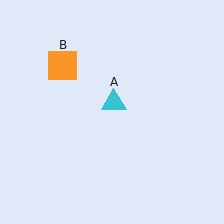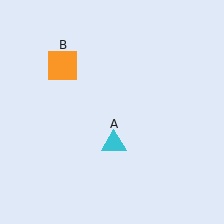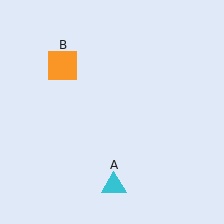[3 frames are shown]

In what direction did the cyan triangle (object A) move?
The cyan triangle (object A) moved down.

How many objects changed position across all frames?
1 object changed position: cyan triangle (object A).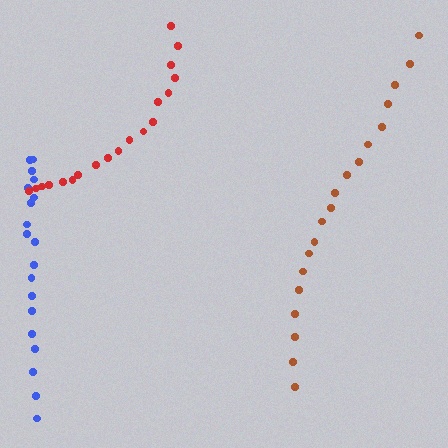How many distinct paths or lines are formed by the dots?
There are 3 distinct paths.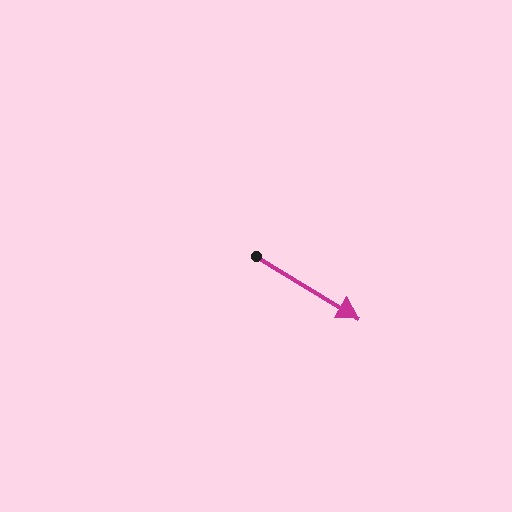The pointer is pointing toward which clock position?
Roughly 4 o'clock.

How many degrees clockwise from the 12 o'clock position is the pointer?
Approximately 121 degrees.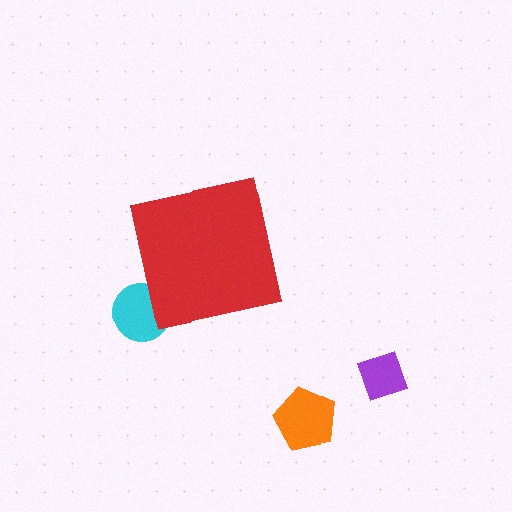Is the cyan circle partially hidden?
Yes, the cyan circle is partially hidden behind the red square.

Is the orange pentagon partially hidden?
No, the orange pentagon is fully visible.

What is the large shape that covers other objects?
A red square.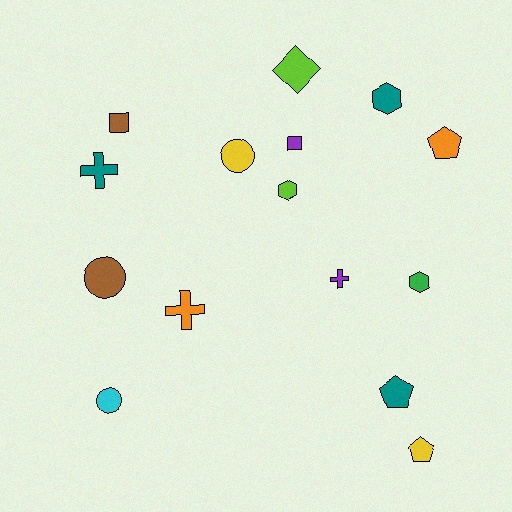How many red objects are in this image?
There are no red objects.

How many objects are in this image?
There are 15 objects.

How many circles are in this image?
There are 3 circles.